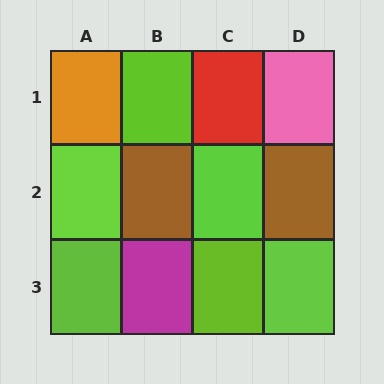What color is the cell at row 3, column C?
Lime.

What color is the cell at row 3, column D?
Lime.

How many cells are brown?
2 cells are brown.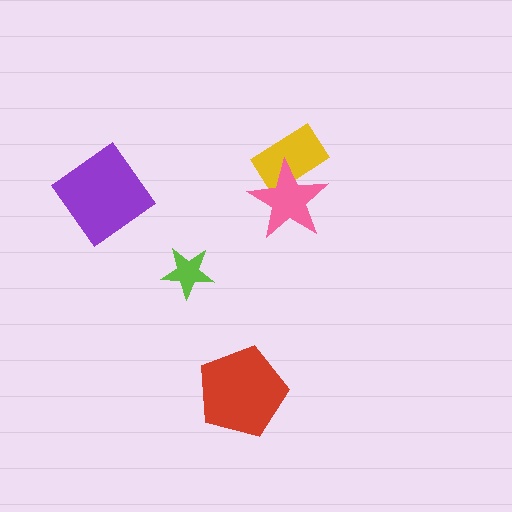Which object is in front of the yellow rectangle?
The pink star is in front of the yellow rectangle.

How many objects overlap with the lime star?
0 objects overlap with the lime star.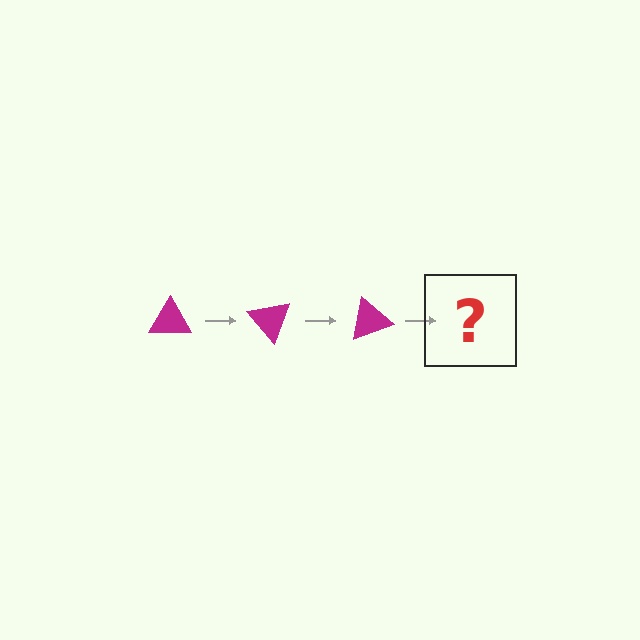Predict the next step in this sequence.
The next step is a magenta triangle rotated 150 degrees.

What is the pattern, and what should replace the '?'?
The pattern is that the triangle rotates 50 degrees each step. The '?' should be a magenta triangle rotated 150 degrees.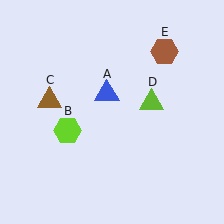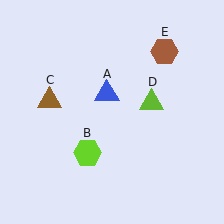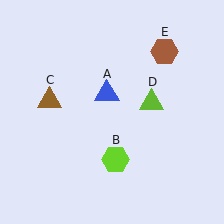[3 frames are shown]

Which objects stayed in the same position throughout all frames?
Blue triangle (object A) and brown triangle (object C) and lime triangle (object D) and brown hexagon (object E) remained stationary.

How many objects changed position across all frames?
1 object changed position: lime hexagon (object B).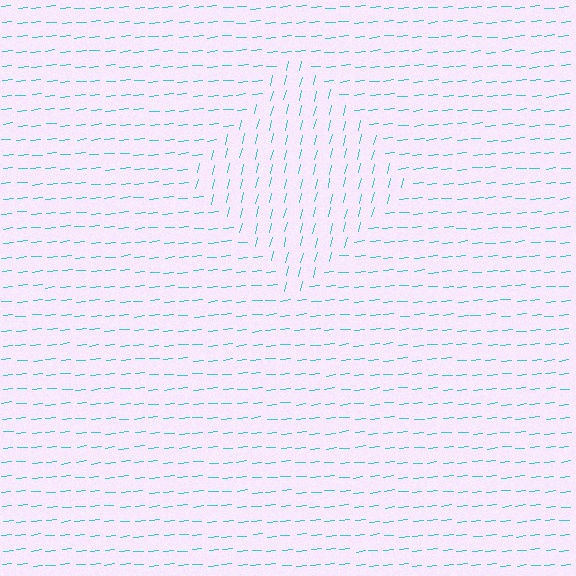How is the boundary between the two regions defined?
The boundary is defined purely by a change in line orientation (approximately 71 degrees difference). All lines are the same color and thickness.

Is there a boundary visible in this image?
Yes, there is a texture boundary formed by a change in line orientation.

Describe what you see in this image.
The image is filled with small cyan line segments. A diamond region in the image has lines oriented differently from the surrounding lines, creating a visible texture boundary.